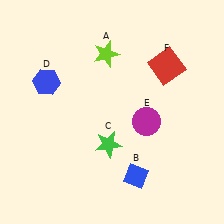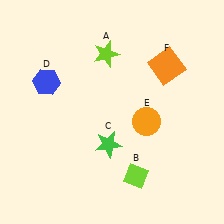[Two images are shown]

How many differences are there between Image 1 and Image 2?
There are 3 differences between the two images.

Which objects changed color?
B changed from blue to lime. E changed from magenta to orange. F changed from red to orange.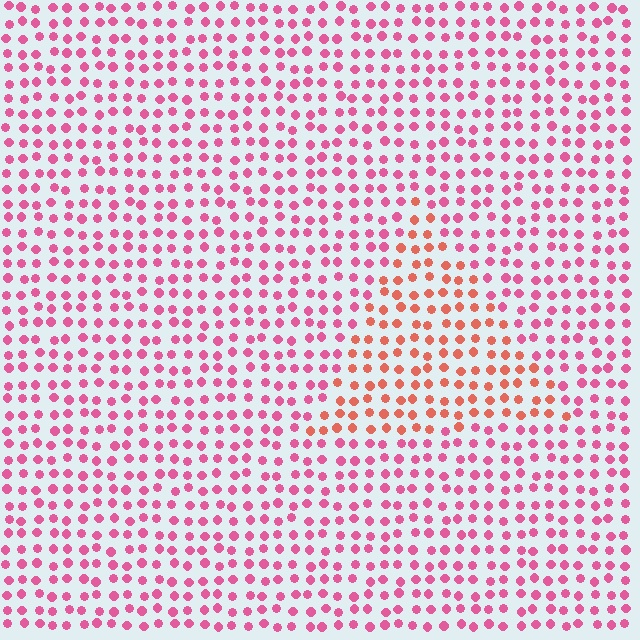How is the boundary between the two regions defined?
The boundary is defined purely by a slight shift in hue (about 35 degrees). Spacing, size, and orientation are identical on both sides.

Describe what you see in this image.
The image is filled with small pink elements in a uniform arrangement. A triangle-shaped region is visible where the elements are tinted to a slightly different hue, forming a subtle color boundary.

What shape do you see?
I see a triangle.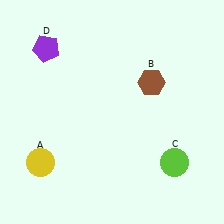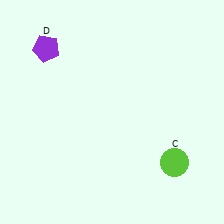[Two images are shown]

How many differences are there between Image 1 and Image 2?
There are 2 differences between the two images.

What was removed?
The brown hexagon (B), the yellow circle (A) were removed in Image 2.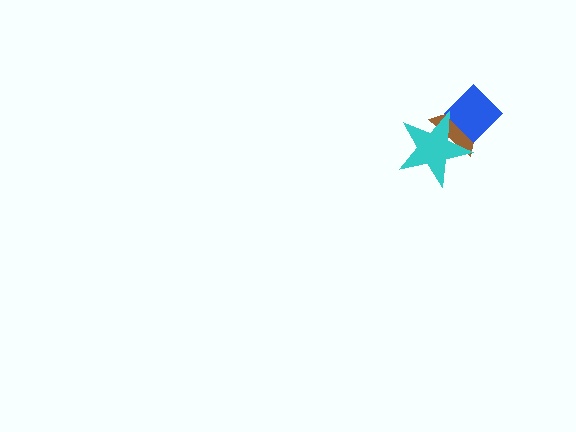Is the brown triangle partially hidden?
Yes, it is partially covered by another shape.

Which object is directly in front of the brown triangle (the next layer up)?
The blue diamond is directly in front of the brown triangle.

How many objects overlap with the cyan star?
2 objects overlap with the cyan star.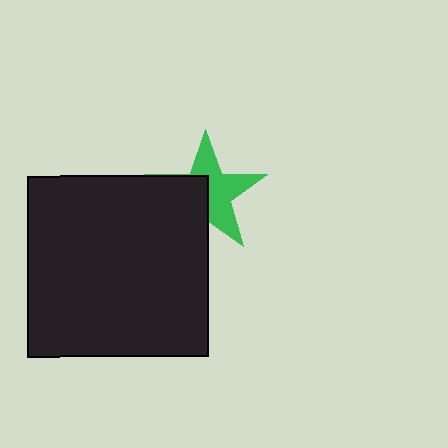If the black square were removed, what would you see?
You would see the complete green star.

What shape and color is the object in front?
The object in front is a black square.